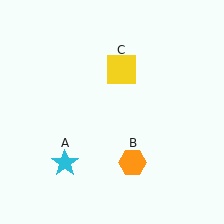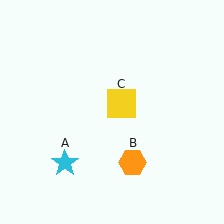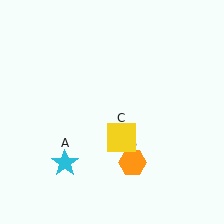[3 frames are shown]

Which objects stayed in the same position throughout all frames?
Cyan star (object A) and orange hexagon (object B) remained stationary.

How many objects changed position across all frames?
1 object changed position: yellow square (object C).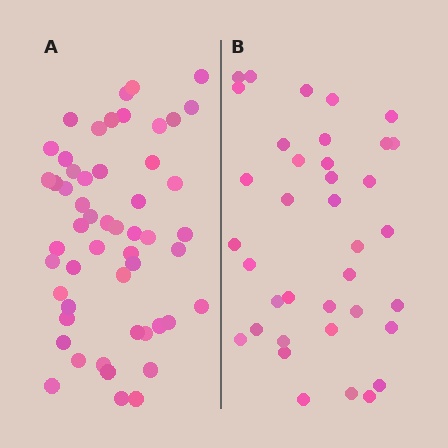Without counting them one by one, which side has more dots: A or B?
Region A (the left region) has more dots.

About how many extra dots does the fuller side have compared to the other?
Region A has approximately 15 more dots than region B.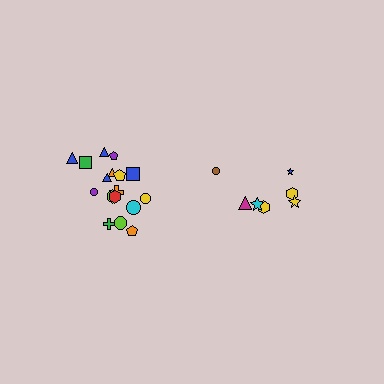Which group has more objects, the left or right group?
The left group.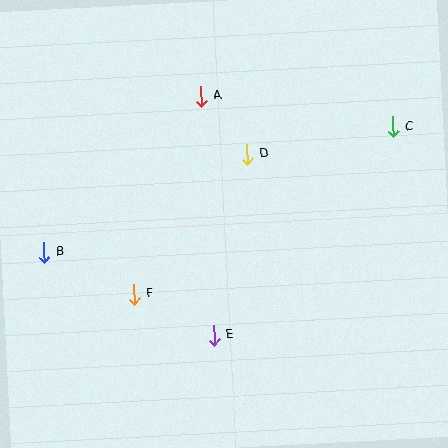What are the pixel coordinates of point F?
Point F is at (134, 294).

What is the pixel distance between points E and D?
The distance between E and D is 184 pixels.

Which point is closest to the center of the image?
Point D at (247, 154) is closest to the center.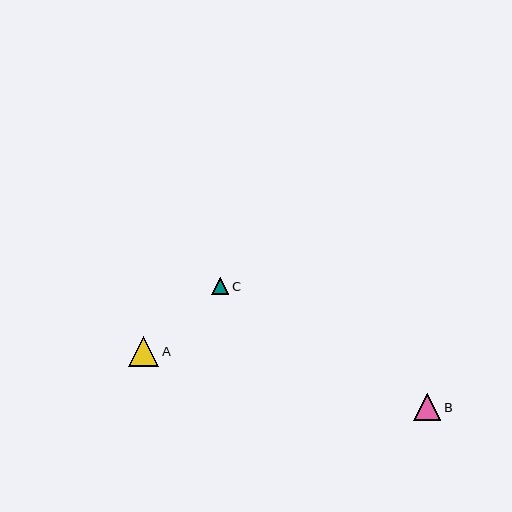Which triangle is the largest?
Triangle A is the largest with a size of approximately 30 pixels.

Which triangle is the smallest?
Triangle C is the smallest with a size of approximately 17 pixels.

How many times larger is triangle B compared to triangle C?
Triangle B is approximately 1.6 times the size of triangle C.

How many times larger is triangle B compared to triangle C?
Triangle B is approximately 1.6 times the size of triangle C.